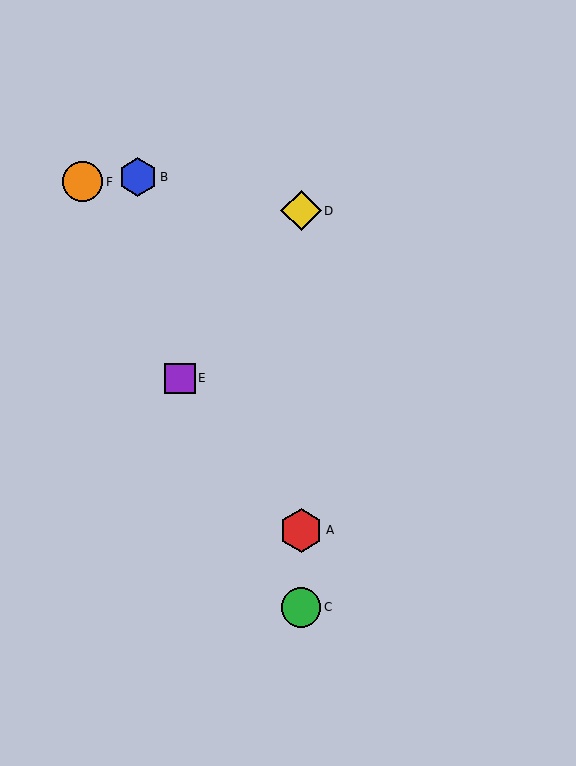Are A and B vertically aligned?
No, A is at x≈301 and B is at x≈138.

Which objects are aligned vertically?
Objects A, C, D are aligned vertically.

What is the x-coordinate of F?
Object F is at x≈83.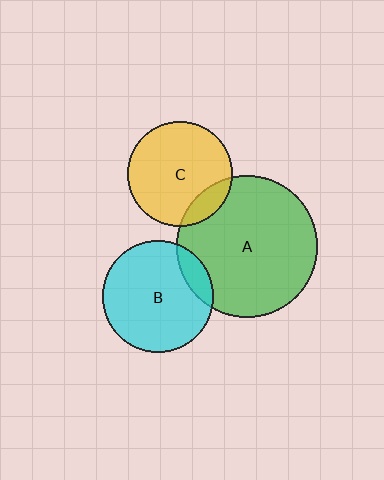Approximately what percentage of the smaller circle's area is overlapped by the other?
Approximately 15%.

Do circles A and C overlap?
Yes.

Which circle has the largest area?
Circle A (green).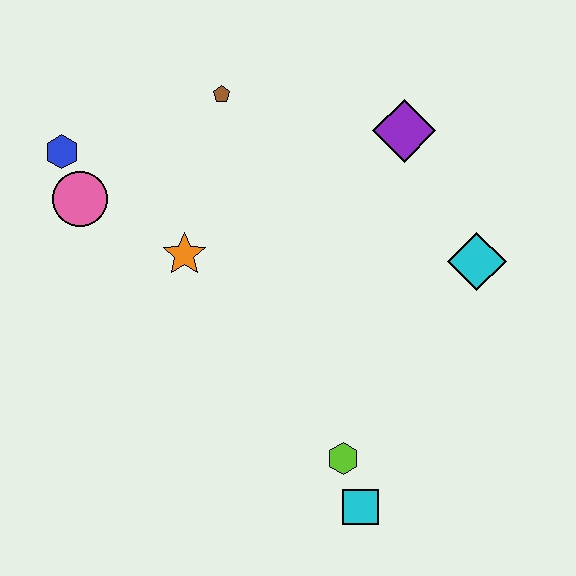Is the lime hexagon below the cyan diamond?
Yes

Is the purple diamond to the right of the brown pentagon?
Yes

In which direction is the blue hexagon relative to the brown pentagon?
The blue hexagon is to the left of the brown pentagon.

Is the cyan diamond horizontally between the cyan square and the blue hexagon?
No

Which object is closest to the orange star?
The pink circle is closest to the orange star.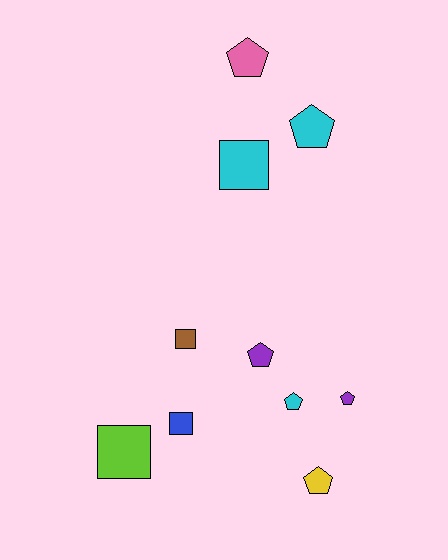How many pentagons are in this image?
There are 6 pentagons.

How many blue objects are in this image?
There is 1 blue object.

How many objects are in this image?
There are 10 objects.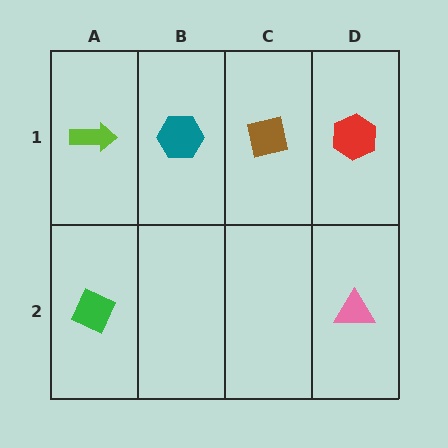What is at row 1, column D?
A red hexagon.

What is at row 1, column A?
A lime arrow.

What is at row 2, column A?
A green diamond.